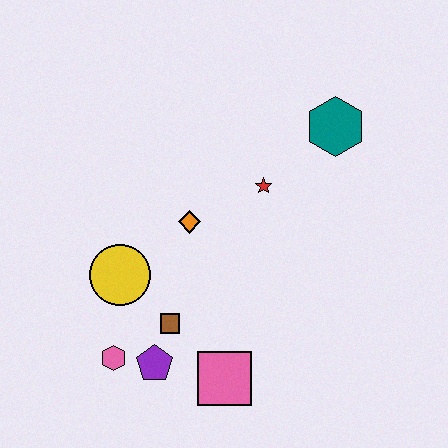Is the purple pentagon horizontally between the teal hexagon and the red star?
No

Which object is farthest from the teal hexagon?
The pink hexagon is farthest from the teal hexagon.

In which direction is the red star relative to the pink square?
The red star is above the pink square.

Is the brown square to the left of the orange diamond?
Yes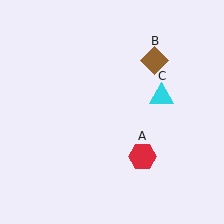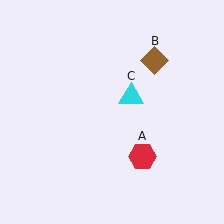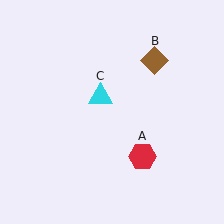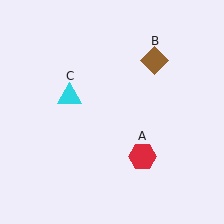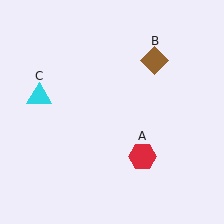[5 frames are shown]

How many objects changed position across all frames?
1 object changed position: cyan triangle (object C).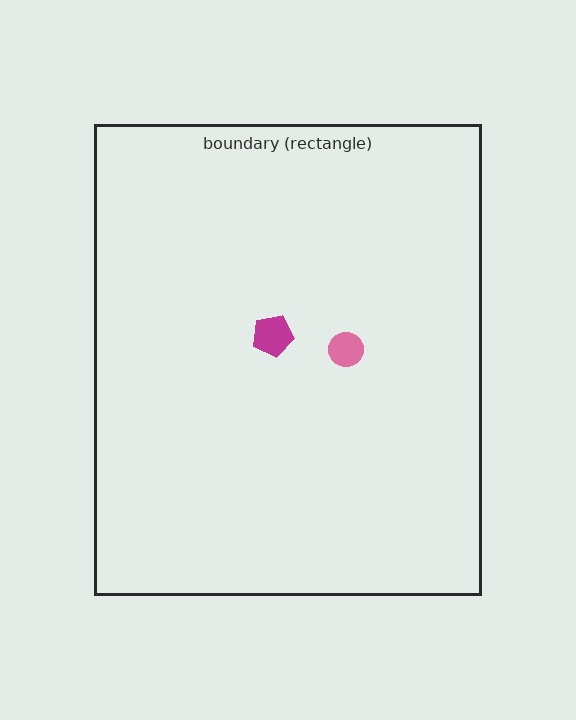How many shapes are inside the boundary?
2 inside, 0 outside.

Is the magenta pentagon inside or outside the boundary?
Inside.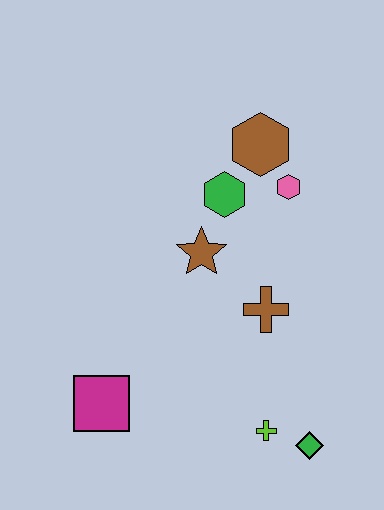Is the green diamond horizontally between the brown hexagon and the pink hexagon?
No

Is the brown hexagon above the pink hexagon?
Yes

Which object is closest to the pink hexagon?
The brown hexagon is closest to the pink hexagon.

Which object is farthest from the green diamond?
The brown hexagon is farthest from the green diamond.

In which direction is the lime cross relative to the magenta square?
The lime cross is to the right of the magenta square.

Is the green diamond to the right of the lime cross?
Yes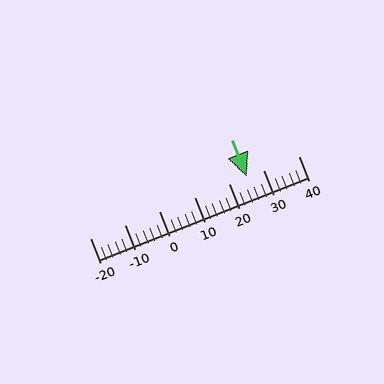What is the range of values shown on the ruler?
The ruler shows values from -20 to 40.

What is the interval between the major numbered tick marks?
The major tick marks are spaced 10 units apart.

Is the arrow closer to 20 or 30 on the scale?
The arrow is closer to 30.